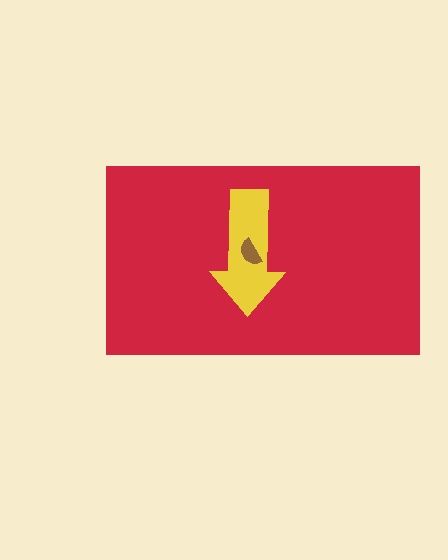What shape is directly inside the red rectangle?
The yellow arrow.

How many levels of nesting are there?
3.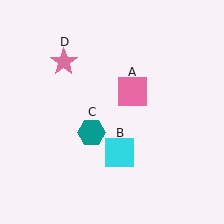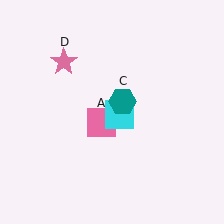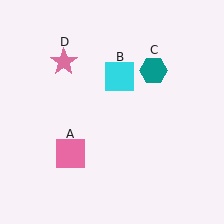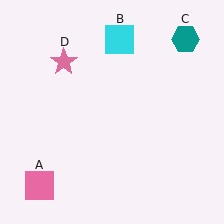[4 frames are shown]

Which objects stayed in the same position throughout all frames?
Pink star (object D) remained stationary.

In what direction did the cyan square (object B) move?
The cyan square (object B) moved up.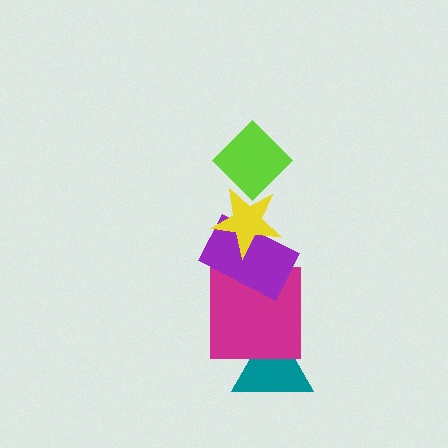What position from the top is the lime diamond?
The lime diamond is 1st from the top.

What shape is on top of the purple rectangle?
The yellow star is on top of the purple rectangle.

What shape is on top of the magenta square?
The purple rectangle is on top of the magenta square.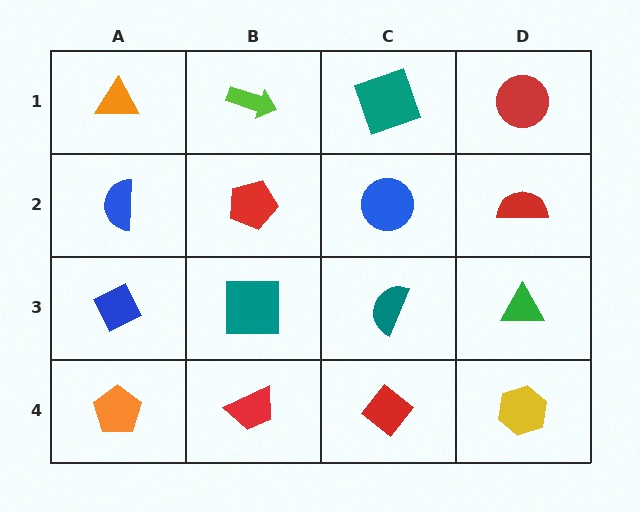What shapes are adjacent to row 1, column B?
A red pentagon (row 2, column B), an orange triangle (row 1, column A), a teal square (row 1, column C).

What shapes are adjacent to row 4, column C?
A teal semicircle (row 3, column C), a red trapezoid (row 4, column B), a yellow hexagon (row 4, column D).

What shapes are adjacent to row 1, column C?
A blue circle (row 2, column C), a lime arrow (row 1, column B), a red circle (row 1, column D).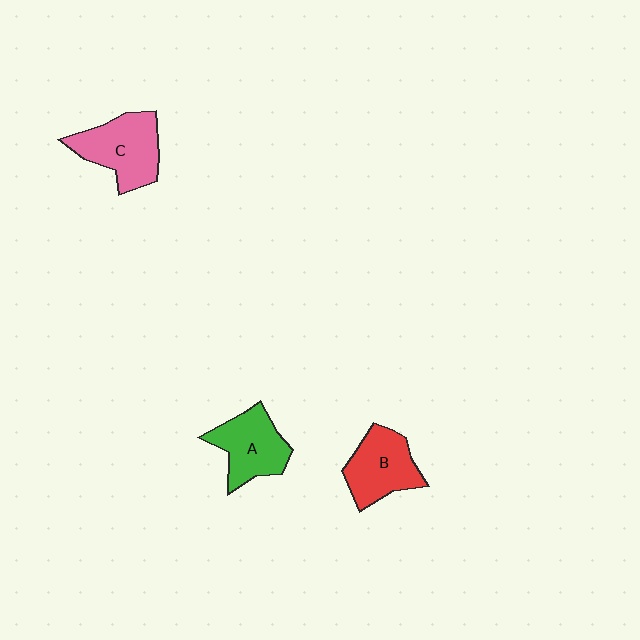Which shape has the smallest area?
Shape A (green).